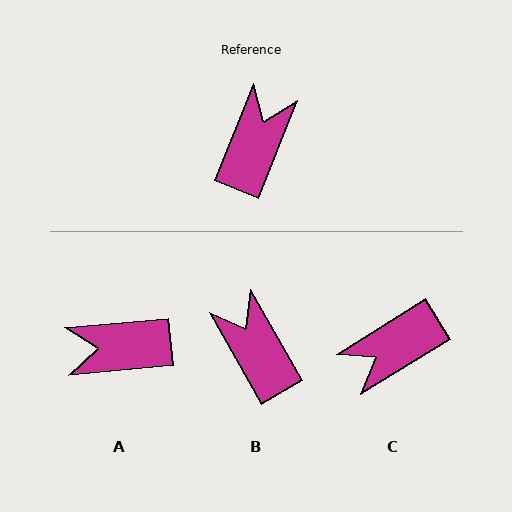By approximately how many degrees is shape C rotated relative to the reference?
Approximately 143 degrees counter-clockwise.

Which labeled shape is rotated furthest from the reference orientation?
C, about 143 degrees away.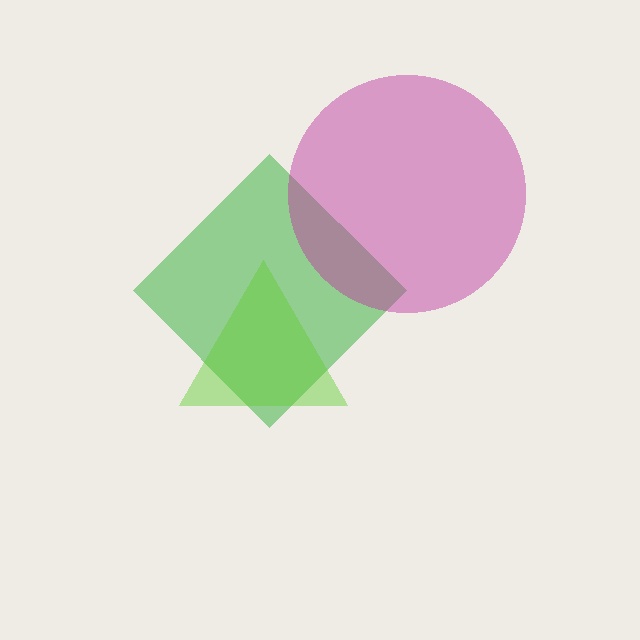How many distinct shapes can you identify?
There are 3 distinct shapes: a green diamond, a lime triangle, a magenta circle.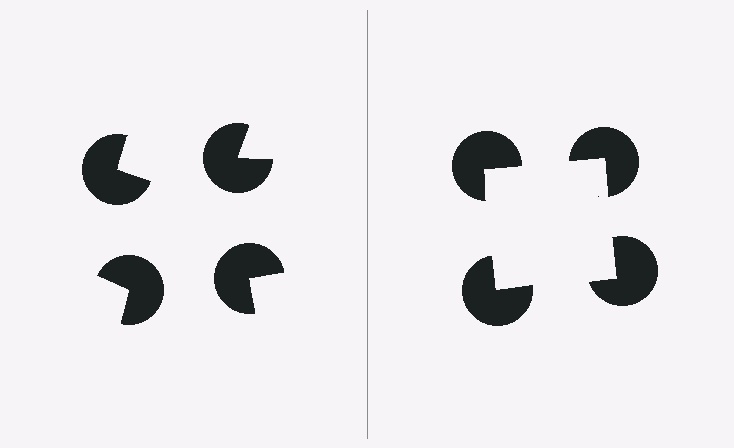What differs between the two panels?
The pac-man discs are positioned identically on both sides; only the wedge orientations differ. On the right they align to a square; on the left they are misaligned.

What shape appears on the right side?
An illusory square.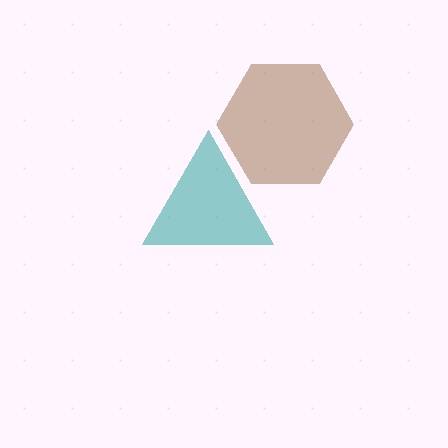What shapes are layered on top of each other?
The layered shapes are: a teal triangle, a brown hexagon.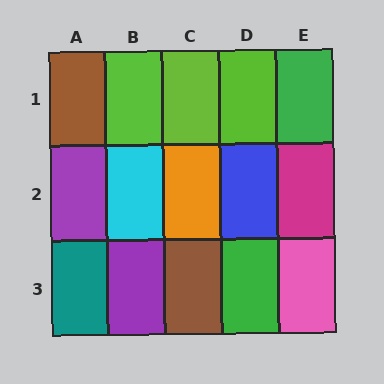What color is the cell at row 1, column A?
Brown.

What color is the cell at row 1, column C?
Lime.